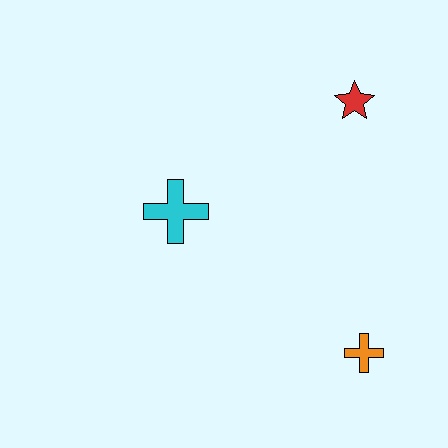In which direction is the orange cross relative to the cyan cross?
The orange cross is to the right of the cyan cross.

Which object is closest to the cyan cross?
The red star is closest to the cyan cross.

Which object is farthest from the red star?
The orange cross is farthest from the red star.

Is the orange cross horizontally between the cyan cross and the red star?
No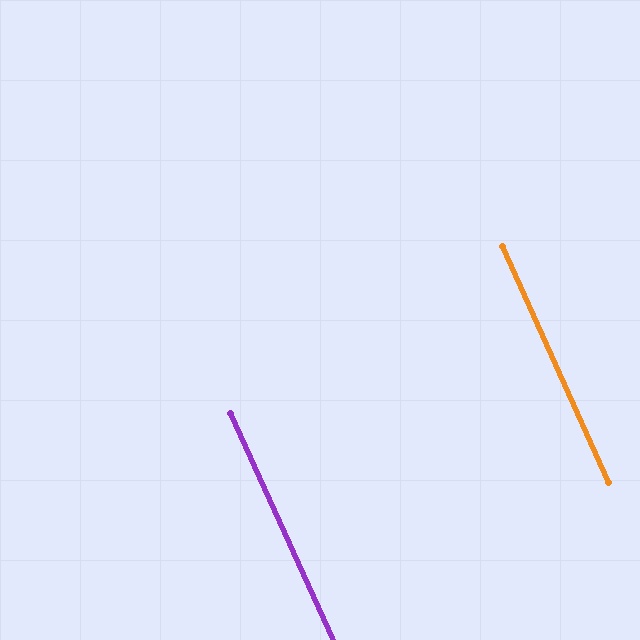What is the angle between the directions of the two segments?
Approximately 0 degrees.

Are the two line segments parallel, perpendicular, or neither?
Parallel — their directions differ by only 0.2°.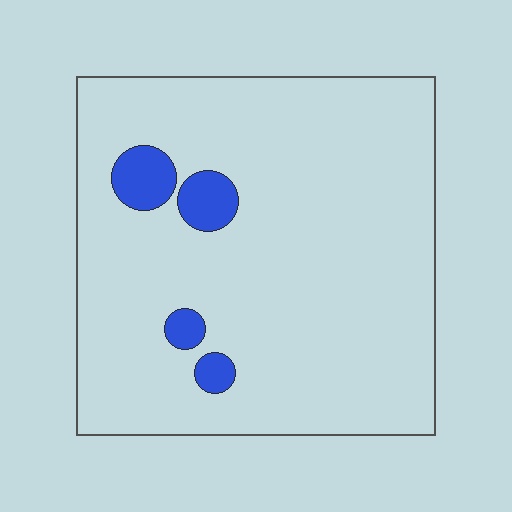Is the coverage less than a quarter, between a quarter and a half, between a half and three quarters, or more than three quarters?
Less than a quarter.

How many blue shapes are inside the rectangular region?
4.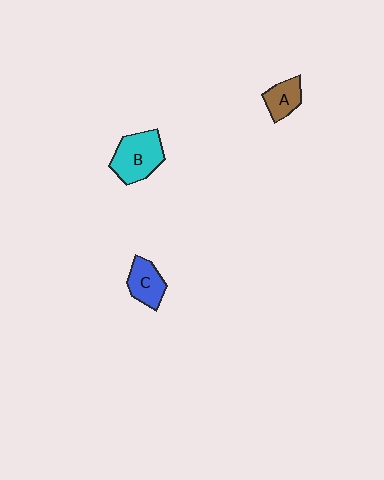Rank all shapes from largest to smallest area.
From largest to smallest: B (cyan), C (blue), A (brown).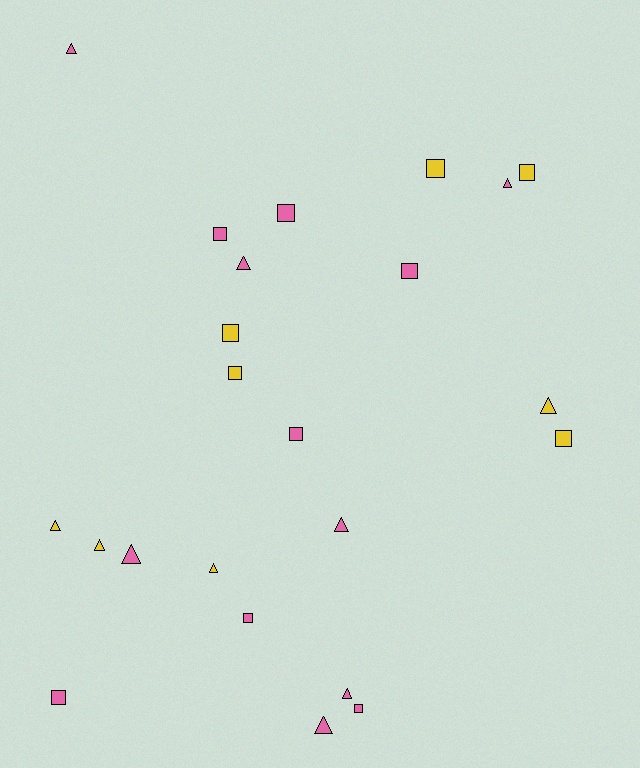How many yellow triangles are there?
There are 4 yellow triangles.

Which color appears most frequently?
Pink, with 14 objects.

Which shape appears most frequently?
Square, with 12 objects.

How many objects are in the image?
There are 23 objects.